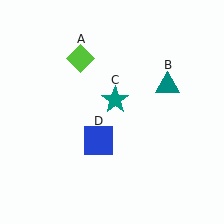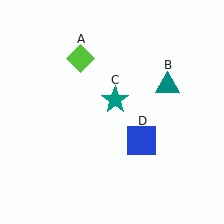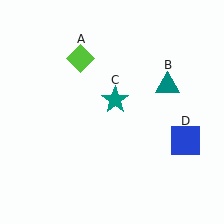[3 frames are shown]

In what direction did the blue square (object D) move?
The blue square (object D) moved right.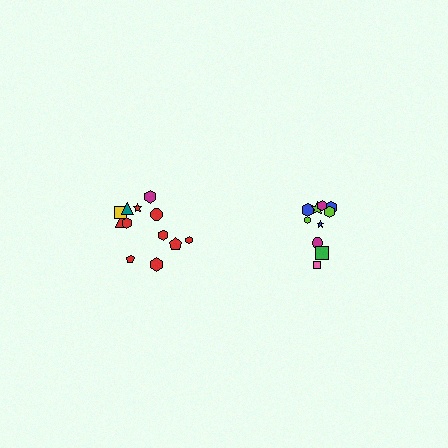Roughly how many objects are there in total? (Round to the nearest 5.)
Roughly 20 objects in total.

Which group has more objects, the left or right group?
The left group.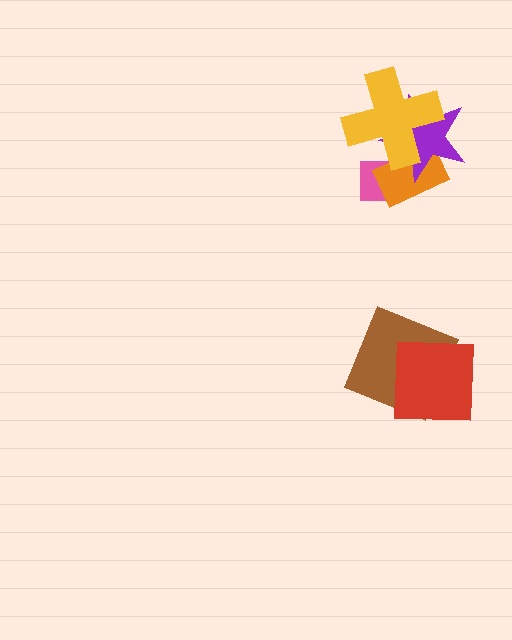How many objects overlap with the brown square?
1 object overlaps with the brown square.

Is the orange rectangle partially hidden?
Yes, it is partially covered by another shape.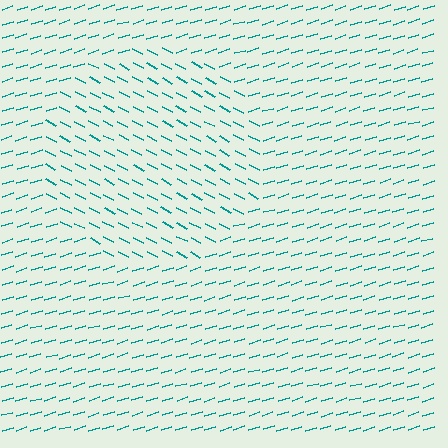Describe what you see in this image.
The image is filled with small teal line segments. A circle region in the image has lines oriented differently from the surrounding lines, creating a visible texture boundary.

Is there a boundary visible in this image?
Yes, there is a texture boundary formed by a change in line orientation.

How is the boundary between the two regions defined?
The boundary is defined purely by a change in line orientation (approximately 45 degrees difference). All lines are the same color and thickness.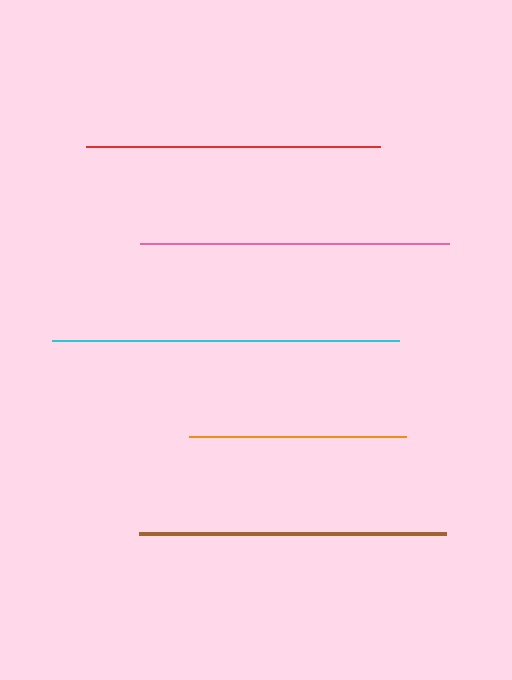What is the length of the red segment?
The red segment is approximately 294 pixels long.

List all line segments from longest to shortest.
From longest to shortest: cyan, pink, brown, red, orange.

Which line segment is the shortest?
The orange line is the shortest at approximately 217 pixels.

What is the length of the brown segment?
The brown segment is approximately 307 pixels long.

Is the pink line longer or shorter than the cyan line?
The cyan line is longer than the pink line.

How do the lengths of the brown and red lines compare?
The brown and red lines are approximately the same length.